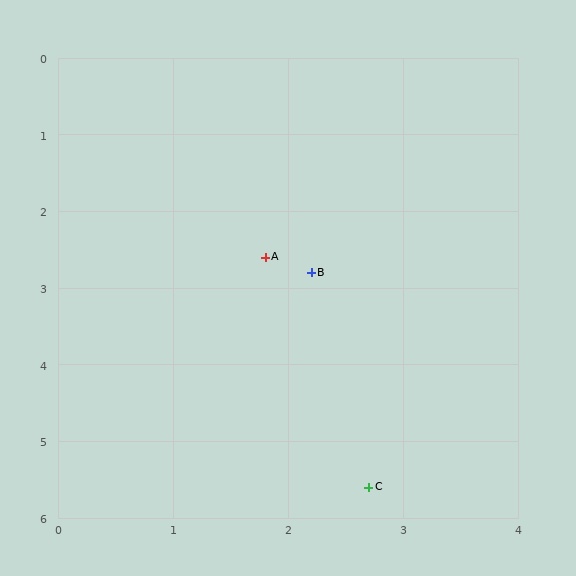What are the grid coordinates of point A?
Point A is at approximately (1.8, 2.6).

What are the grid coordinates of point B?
Point B is at approximately (2.2, 2.8).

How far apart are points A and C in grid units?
Points A and C are about 3.1 grid units apart.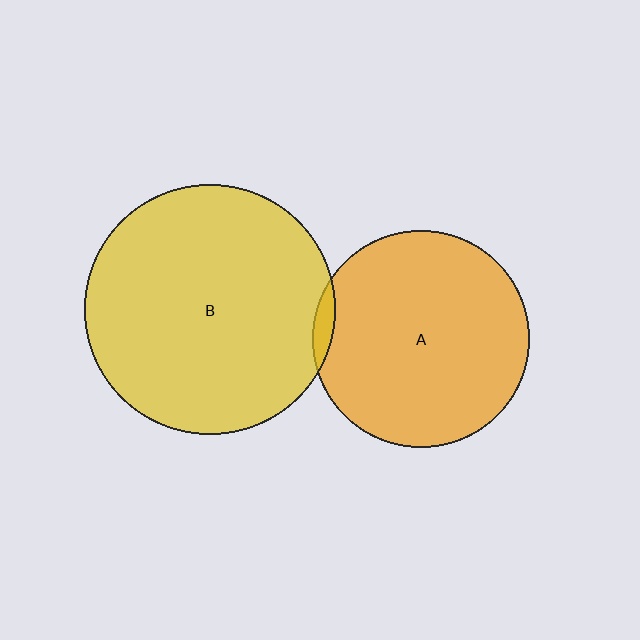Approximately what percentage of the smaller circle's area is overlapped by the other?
Approximately 5%.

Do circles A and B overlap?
Yes.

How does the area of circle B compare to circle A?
Approximately 1.3 times.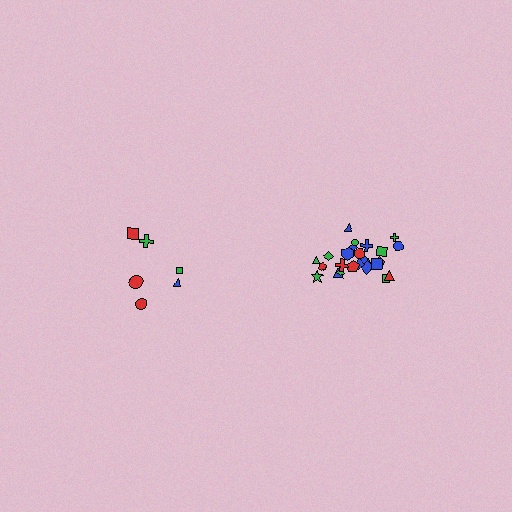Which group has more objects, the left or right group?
The right group.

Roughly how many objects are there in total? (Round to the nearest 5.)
Roughly 30 objects in total.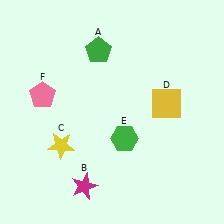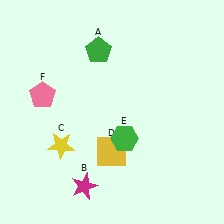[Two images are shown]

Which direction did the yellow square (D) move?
The yellow square (D) moved left.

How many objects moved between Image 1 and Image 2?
1 object moved between the two images.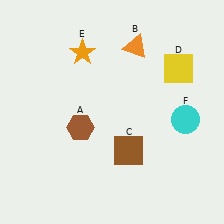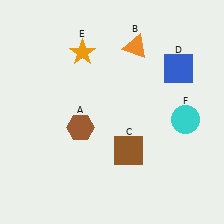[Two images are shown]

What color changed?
The square (D) changed from yellow in Image 1 to blue in Image 2.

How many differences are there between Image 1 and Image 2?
There is 1 difference between the two images.